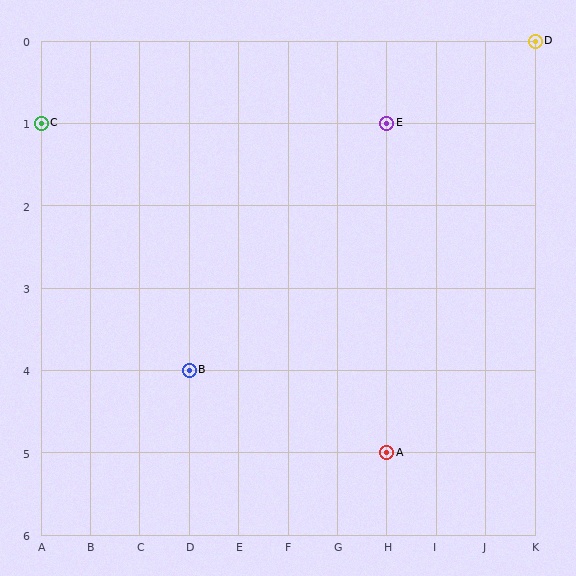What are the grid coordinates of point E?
Point E is at grid coordinates (H, 1).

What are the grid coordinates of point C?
Point C is at grid coordinates (A, 1).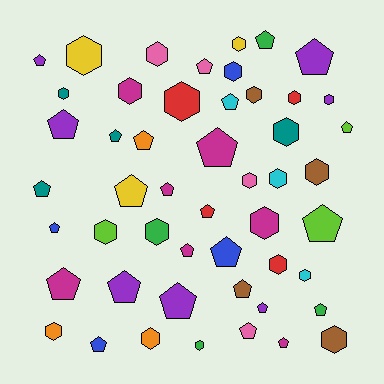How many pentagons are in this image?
There are 27 pentagons.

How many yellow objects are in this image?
There are 3 yellow objects.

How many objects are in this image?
There are 50 objects.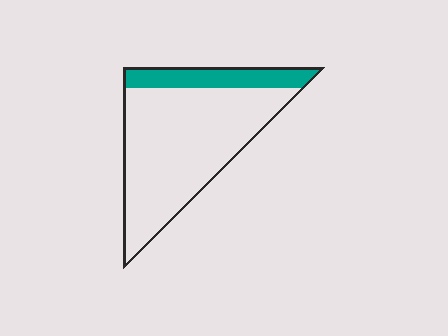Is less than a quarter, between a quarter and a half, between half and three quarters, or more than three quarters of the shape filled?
Less than a quarter.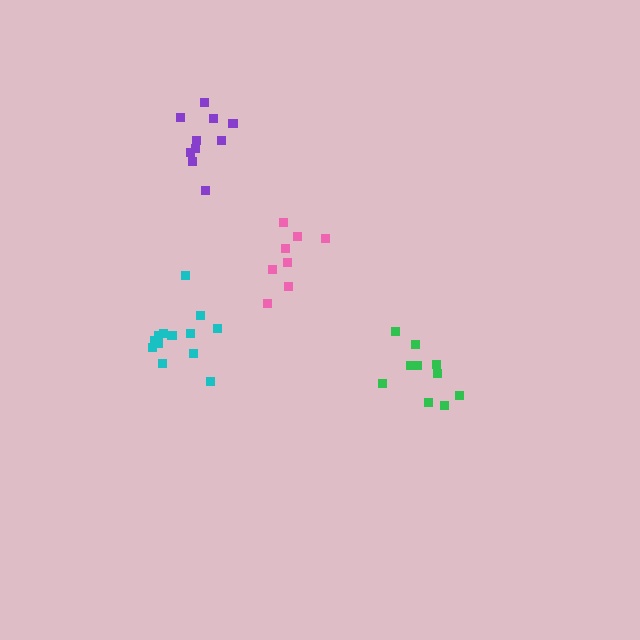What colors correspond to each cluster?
The clusters are colored: pink, green, purple, cyan.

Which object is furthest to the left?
The cyan cluster is leftmost.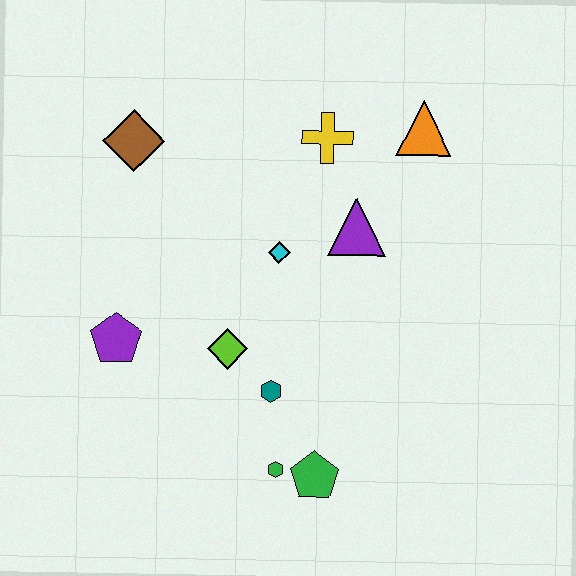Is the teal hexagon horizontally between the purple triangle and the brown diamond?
Yes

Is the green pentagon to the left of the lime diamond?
No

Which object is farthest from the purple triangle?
The purple pentagon is farthest from the purple triangle.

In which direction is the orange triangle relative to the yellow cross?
The orange triangle is to the right of the yellow cross.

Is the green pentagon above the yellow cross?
No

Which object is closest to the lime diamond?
The teal hexagon is closest to the lime diamond.